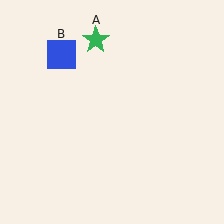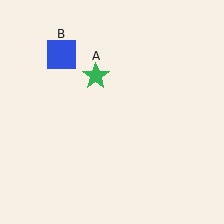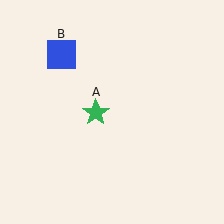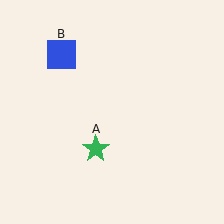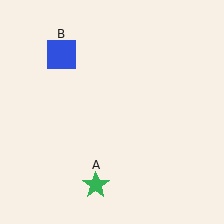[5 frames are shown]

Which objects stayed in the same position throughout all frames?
Blue square (object B) remained stationary.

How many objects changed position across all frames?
1 object changed position: green star (object A).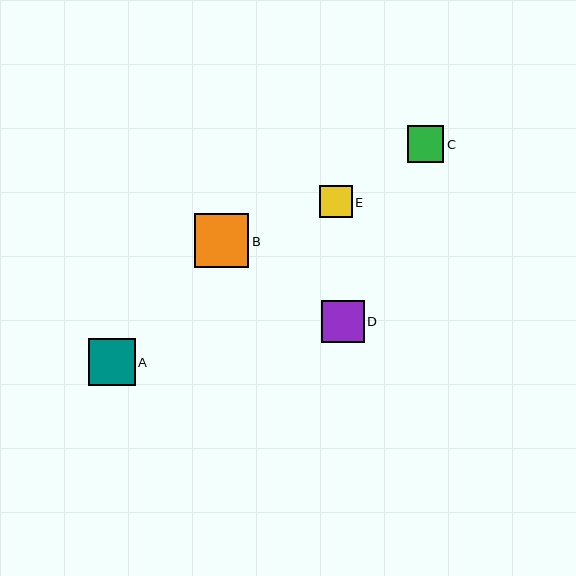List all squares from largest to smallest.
From largest to smallest: B, A, D, C, E.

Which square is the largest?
Square B is the largest with a size of approximately 54 pixels.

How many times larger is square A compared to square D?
Square A is approximately 1.1 times the size of square D.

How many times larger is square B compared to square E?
Square B is approximately 1.7 times the size of square E.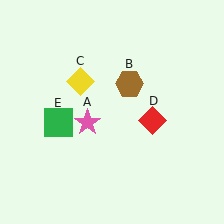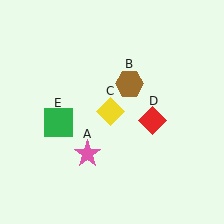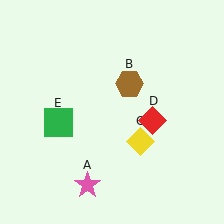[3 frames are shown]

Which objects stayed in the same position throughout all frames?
Brown hexagon (object B) and red diamond (object D) and green square (object E) remained stationary.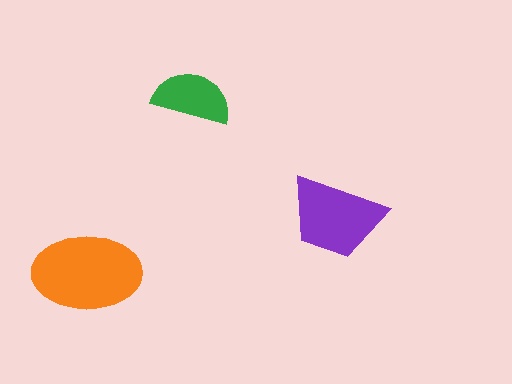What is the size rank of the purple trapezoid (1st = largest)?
2nd.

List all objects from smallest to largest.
The green semicircle, the purple trapezoid, the orange ellipse.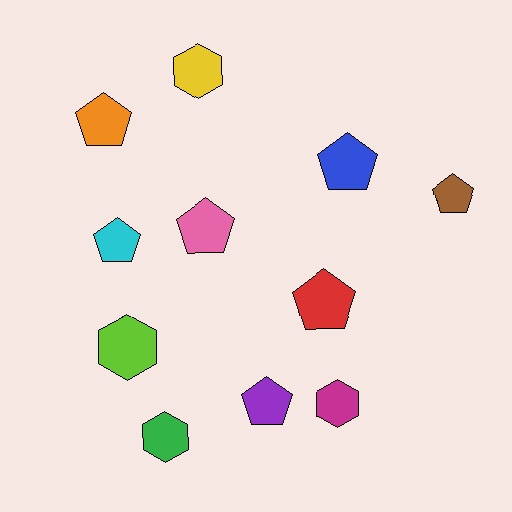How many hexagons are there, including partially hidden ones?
There are 4 hexagons.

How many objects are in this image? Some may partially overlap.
There are 11 objects.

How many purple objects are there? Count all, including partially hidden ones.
There is 1 purple object.